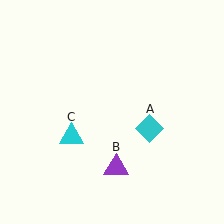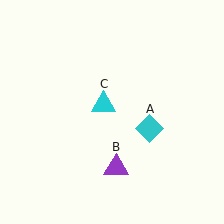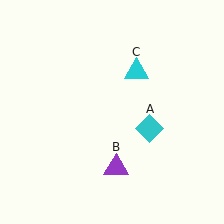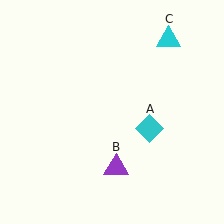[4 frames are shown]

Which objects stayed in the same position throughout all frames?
Cyan diamond (object A) and purple triangle (object B) remained stationary.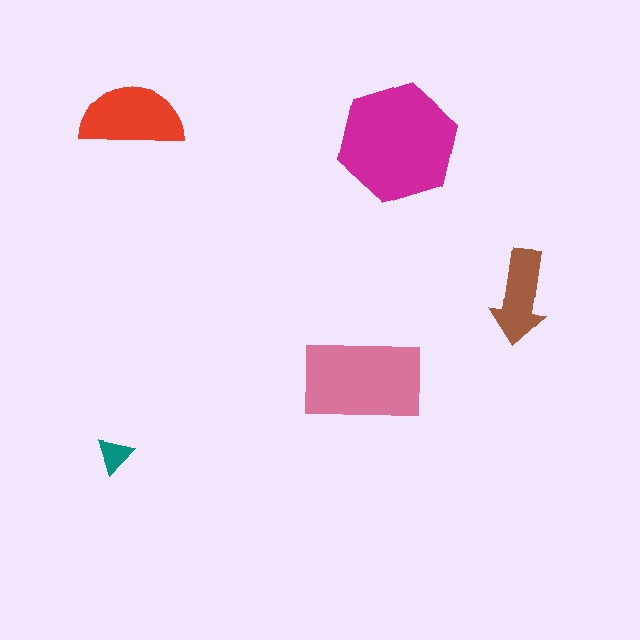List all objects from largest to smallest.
The magenta hexagon, the pink rectangle, the red semicircle, the brown arrow, the teal triangle.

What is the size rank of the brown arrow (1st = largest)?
4th.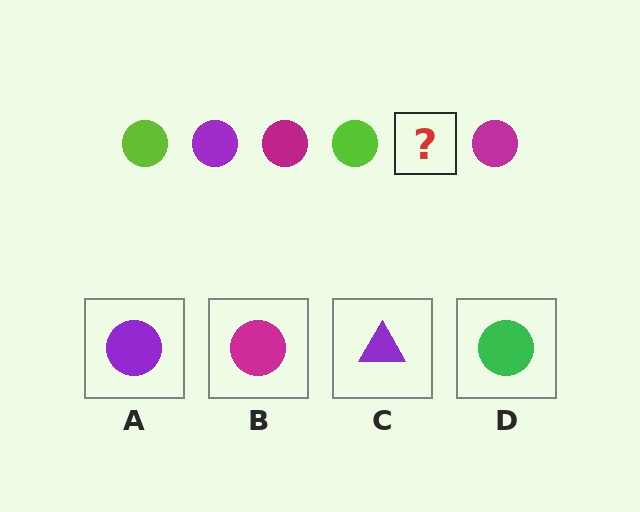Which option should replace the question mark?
Option A.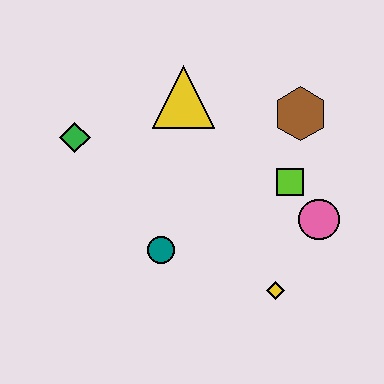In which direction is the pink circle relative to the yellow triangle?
The pink circle is to the right of the yellow triangle.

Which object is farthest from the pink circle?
The green diamond is farthest from the pink circle.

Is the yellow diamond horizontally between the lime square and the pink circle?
No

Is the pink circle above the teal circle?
Yes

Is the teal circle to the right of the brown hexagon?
No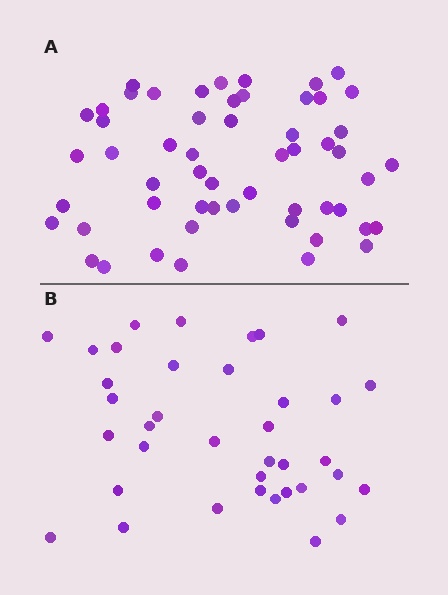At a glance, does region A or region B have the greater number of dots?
Region A (the top region) has more dots.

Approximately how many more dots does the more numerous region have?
Region A has approximately 20 more dots than region B.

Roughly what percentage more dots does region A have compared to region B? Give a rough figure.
About 50% more.